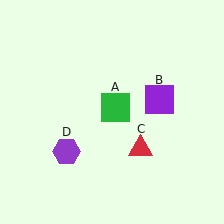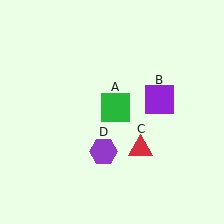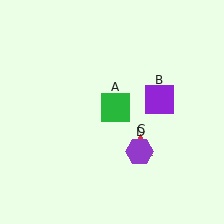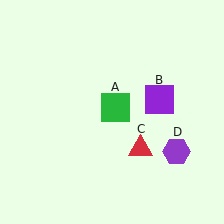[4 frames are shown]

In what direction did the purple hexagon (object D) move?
The purple hexagon (object D) moved right.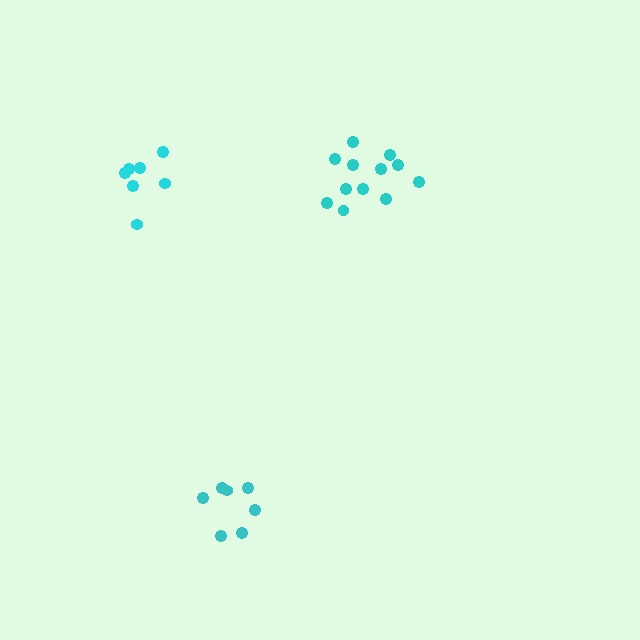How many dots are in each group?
Group 1: 12 dots, Group 2: 7 dots, Group 3: 7 dots (26 total).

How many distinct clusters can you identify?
There are 3 distinct clusters.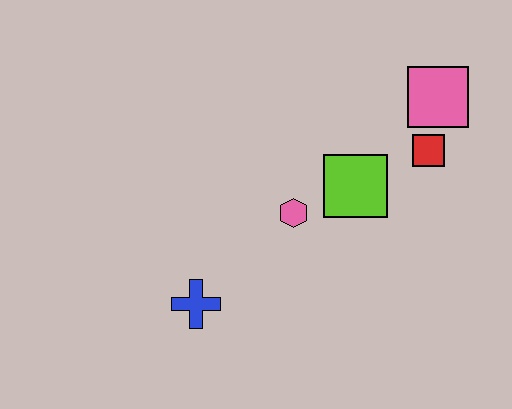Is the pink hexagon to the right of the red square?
No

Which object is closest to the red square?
The pink square is closest to the red square.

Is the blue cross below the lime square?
Yes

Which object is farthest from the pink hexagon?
The pink square is farthest from the pink hexagon.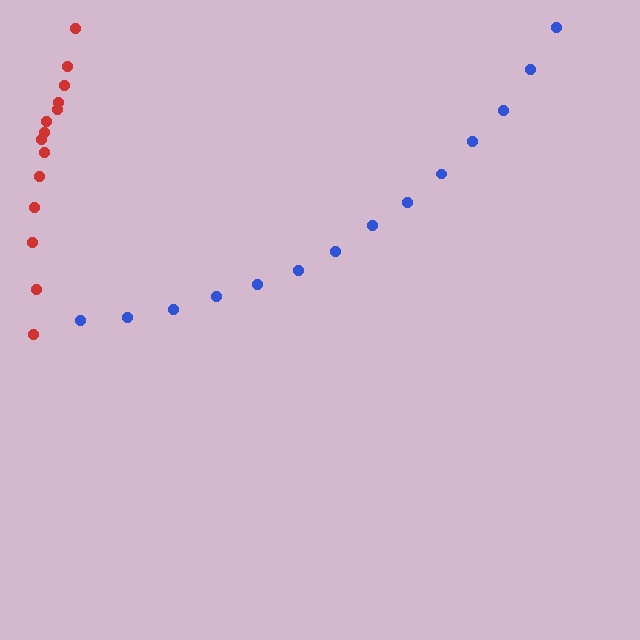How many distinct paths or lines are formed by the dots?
There are 2 distinct paths.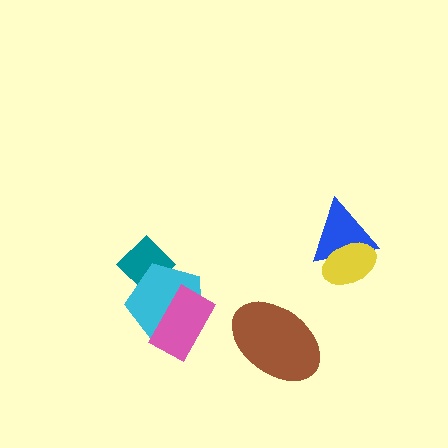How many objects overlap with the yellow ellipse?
1 object overlaps with the yellow ellipse.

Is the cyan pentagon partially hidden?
Yes, it is partially covered by another shape.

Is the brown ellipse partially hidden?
No, no other shape covers it.